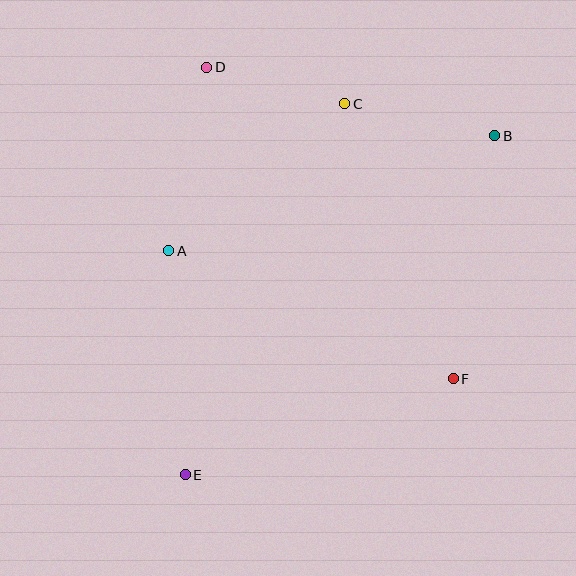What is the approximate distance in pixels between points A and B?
The distance between A and B is approximately 346 pixels.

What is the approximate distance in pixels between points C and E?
The distance between C and E is approximately 404 pixels.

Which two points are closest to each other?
Points C and D are closest to each other.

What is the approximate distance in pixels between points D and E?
The distance between D and E is approximately 408 pixels.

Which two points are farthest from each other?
Points B and E are farthest from each other.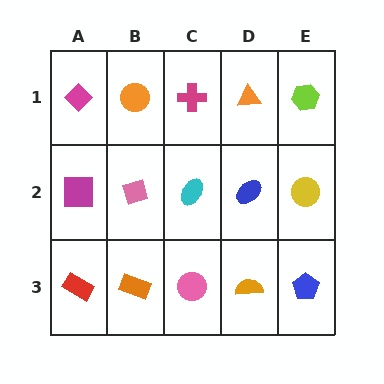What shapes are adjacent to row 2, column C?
A magenta cross (row 1, column C), a pink circle (row 3, column C), a pink diamond (row 2, column B), a blue ellipse (row 2, column D).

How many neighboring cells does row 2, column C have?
4.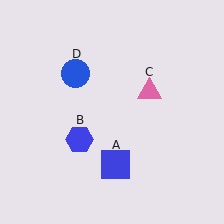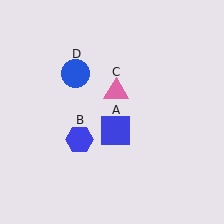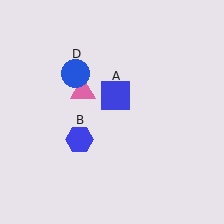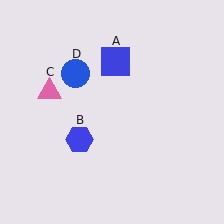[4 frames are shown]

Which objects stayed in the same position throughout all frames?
Blue hexagon (object B) and blue circle (object D) remained stationary.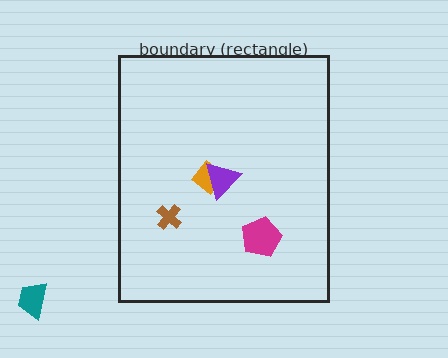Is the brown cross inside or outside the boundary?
Inside.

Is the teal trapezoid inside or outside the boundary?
Outside.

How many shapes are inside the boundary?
4 inside, 1 outside.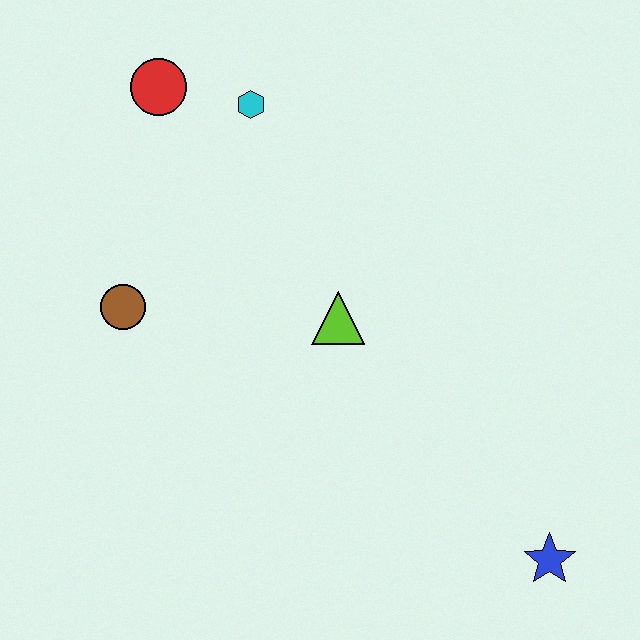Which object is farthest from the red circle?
The blue star is farthest from the red circle.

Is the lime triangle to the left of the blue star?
Yes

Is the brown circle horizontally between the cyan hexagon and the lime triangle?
No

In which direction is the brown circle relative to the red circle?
The brown circle is below the red circle.